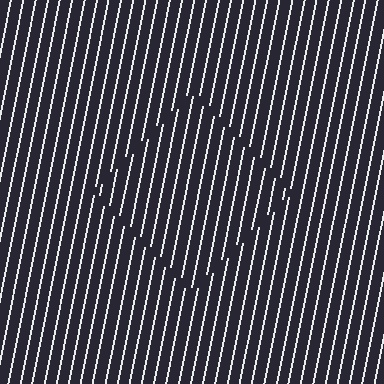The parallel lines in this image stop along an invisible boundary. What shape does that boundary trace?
An illusory square. The interior of the shape contains the same grating, shifted by half a period — the contour is defined by the phase discontinuity where line-ends from the inner and outer gratings abut.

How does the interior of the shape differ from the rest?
The interior of the shape contains the same grating, shifted by half a period — the contour is defined by the phase discontinuity where line-ends from the inner and outer gratings abut.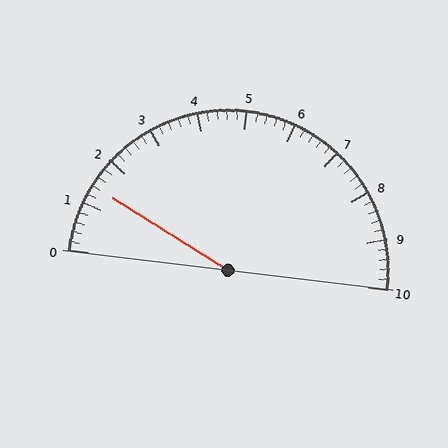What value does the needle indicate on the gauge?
The needle indicates approximately 1.4.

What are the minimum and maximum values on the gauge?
The gauge ranges from 0 to 10.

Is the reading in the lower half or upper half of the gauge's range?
The reading is in the lower half of the range (0 to 10).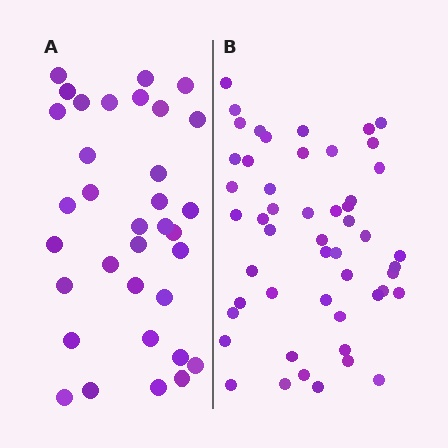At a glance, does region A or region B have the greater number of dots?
Region B (the right region) has more dots.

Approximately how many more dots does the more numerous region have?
Region B has approximately 15 more dots than region A.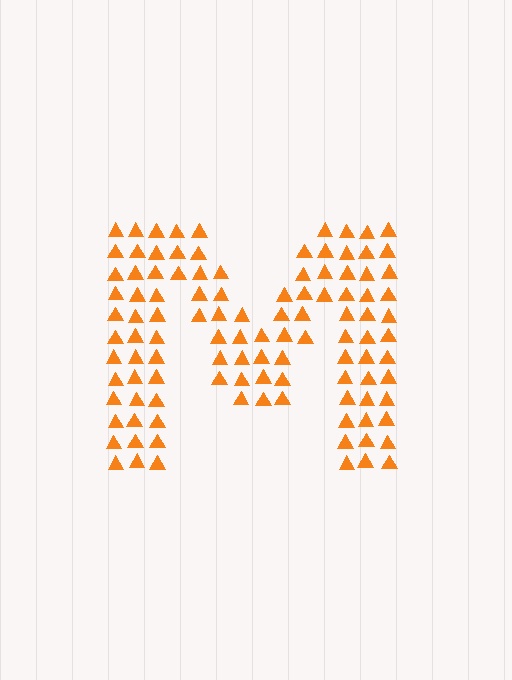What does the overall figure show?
The overall figure shows the letter M.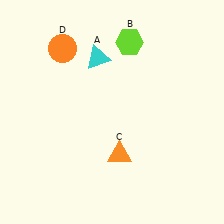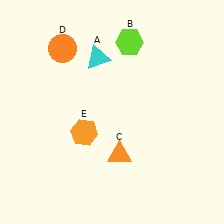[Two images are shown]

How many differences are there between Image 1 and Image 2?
There is 1 difference between the two images.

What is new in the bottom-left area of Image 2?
An orange hexagon (E) was added in the bottom-left area of Image 2.